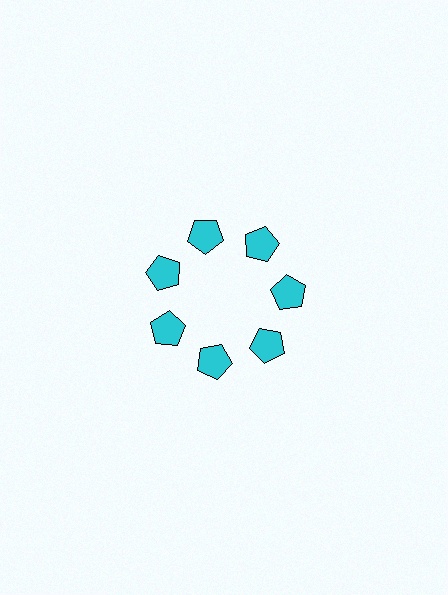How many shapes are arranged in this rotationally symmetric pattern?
There are 7 shapes, arranged in 7 groups of 1.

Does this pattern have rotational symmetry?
Yes, this pattern has 7-fold rotational symmetry. It looks the same after rotating 51 degrees around the center.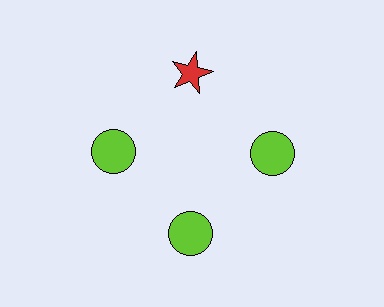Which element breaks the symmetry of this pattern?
The red star at roughly the 12 o'clock position breaks the symmetry. All other shapes are lime circles.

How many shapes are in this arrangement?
There are 4 shapes arranged in a ring pattern.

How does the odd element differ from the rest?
It differs in both color (red instead of lime) and shape (star instead of circle).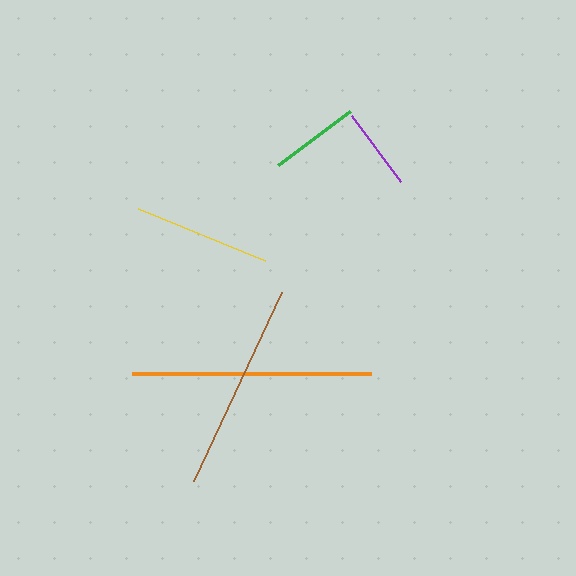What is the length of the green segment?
The green segment is approximately 90 pixels long.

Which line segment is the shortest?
The purple line is the shortest at approximately 82 pixels.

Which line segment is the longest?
The orange line is the longest at approximately 239 pixels.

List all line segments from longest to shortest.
From longest to shortest: orange, brown, yellow, green, purple.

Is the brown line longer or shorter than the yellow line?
The brown line is longer than the yellow line.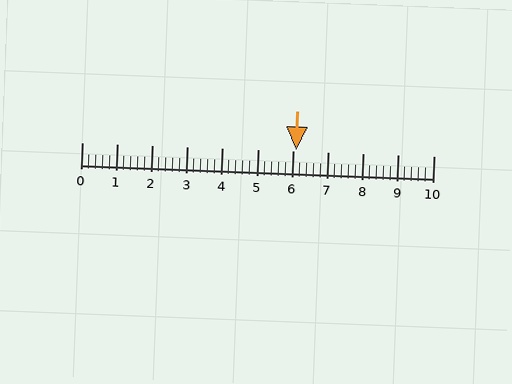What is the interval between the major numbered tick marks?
The major tick marks are spaced 1 units apart.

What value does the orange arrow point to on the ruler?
The orange arrow points to approximately 6.1.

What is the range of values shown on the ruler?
The ruler shows values from 0 to 10.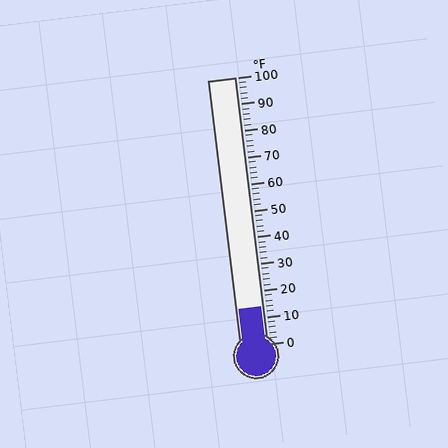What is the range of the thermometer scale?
The thermometer scale ranges from 0°F to 100°F.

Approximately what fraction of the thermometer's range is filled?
The thermometer is filled to approximately 15% of its range.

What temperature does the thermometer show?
The thermometer shows approximately 14°F.